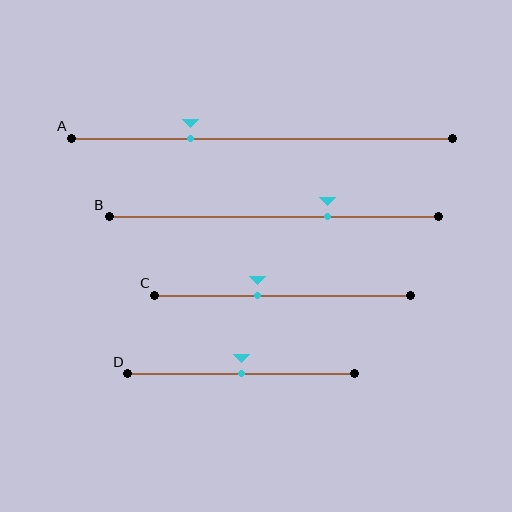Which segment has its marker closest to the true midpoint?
Segment D has its marker closest to the true midpoint.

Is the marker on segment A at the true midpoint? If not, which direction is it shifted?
No, the marker on segment A is shifted to the left by about 19% of the segment length.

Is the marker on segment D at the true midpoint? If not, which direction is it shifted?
Yes, the marker on segment D is at the true midpoint.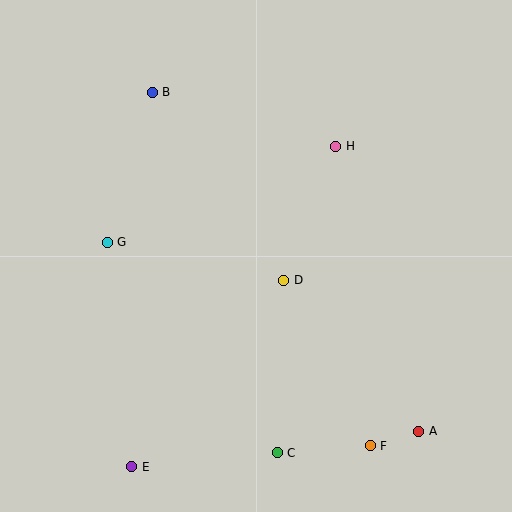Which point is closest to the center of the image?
Point D at (284, 280) is closest to the center.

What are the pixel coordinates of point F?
Point F is at (370, 446).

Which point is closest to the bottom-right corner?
Point A is closest to the bottom-right corner.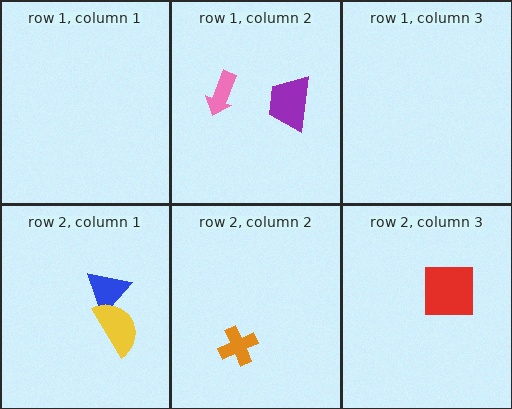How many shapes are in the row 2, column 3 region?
1.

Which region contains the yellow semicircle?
The row 2, column 1 region.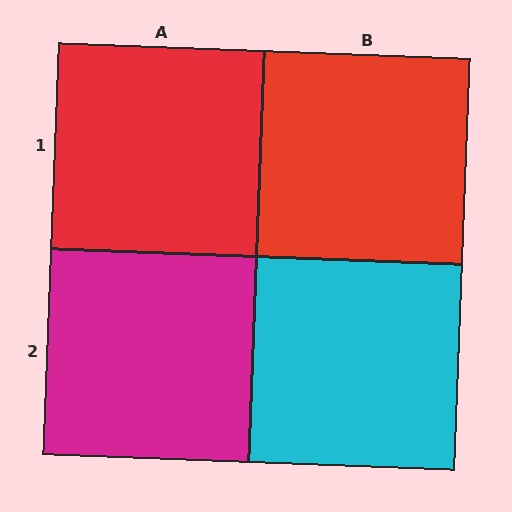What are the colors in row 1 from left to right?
Red, red.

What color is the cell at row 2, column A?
Magenta.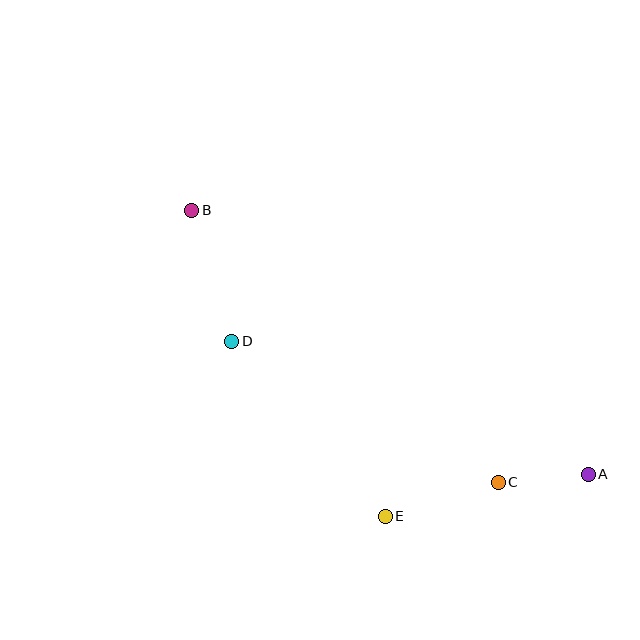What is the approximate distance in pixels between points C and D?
The distance between C and D is approximately 301 pixels.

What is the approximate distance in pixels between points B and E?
The distance between B and E is approximately 362 pixels.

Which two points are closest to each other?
Points A and C are closest to each other.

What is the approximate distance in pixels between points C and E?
The distance between C and E is approximately 118 pixels.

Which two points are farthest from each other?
Points A and B are farthest from each other.